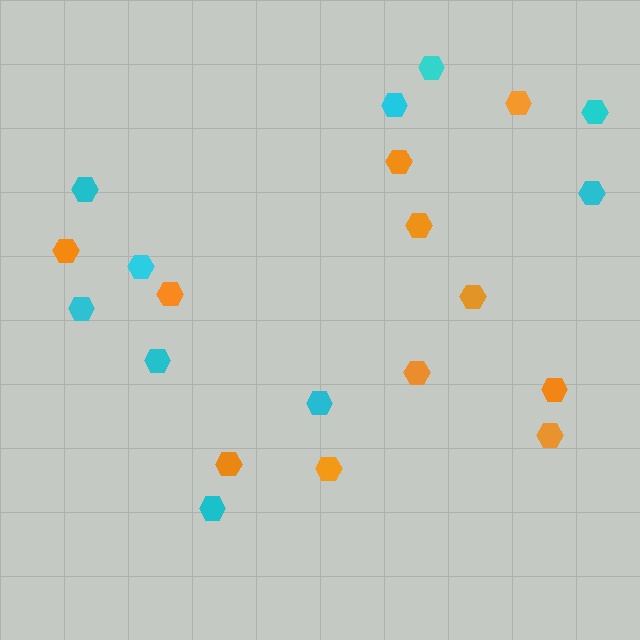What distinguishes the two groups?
There are 2 groups: one group of orange hexagons (11) and one group of cyan hexagons (10).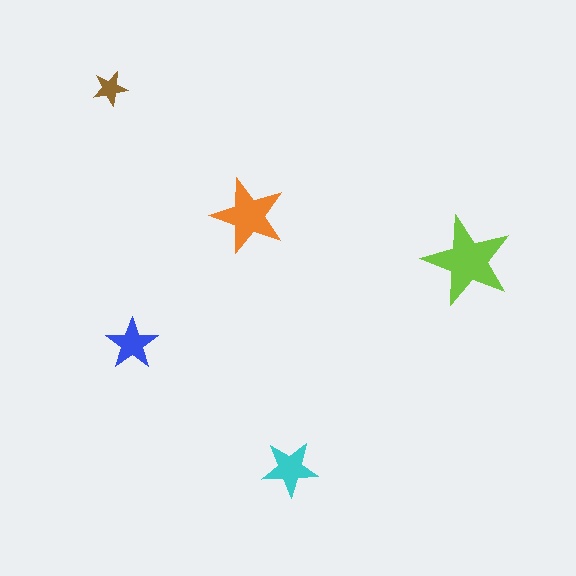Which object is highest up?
The brown star is topmost.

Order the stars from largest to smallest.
the lime one, the orange one, the cyan one, the blue one, the brown one.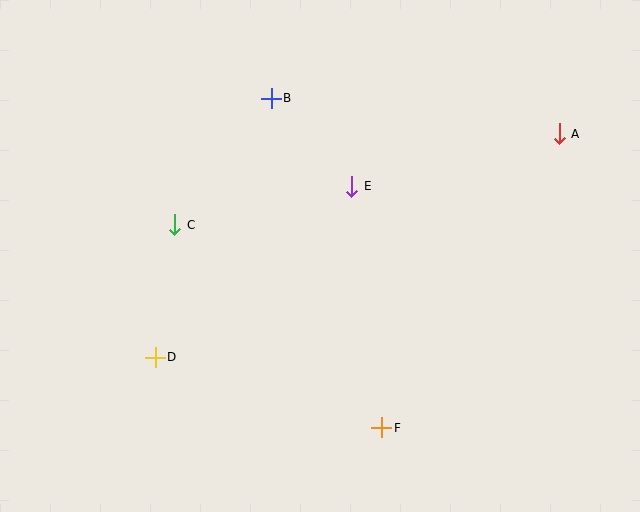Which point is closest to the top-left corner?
Point C is closest to the top-left corner.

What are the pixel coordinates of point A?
Point A is at (559, 134).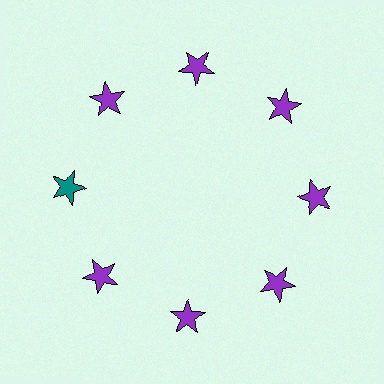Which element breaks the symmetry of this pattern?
The teal star at roughly the 9 o'clock position breaks the symmetry. All other shapes are purple stars.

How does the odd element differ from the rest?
It has a different color: teal instead of purple.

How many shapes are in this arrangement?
There are 8 shapes arranged in a ring pattern.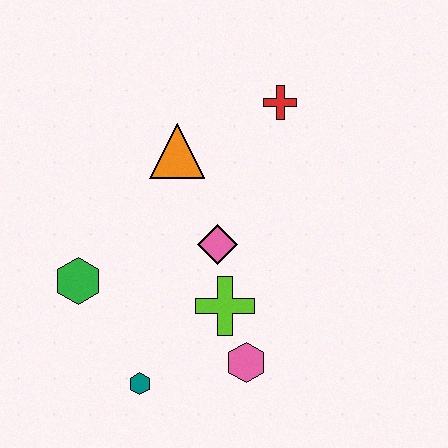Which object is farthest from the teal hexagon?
The red cross is farthest from the teal hexagon.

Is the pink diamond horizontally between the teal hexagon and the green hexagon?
No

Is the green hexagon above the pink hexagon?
Yes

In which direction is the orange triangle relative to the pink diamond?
The orange triangle is above the pink diamond.